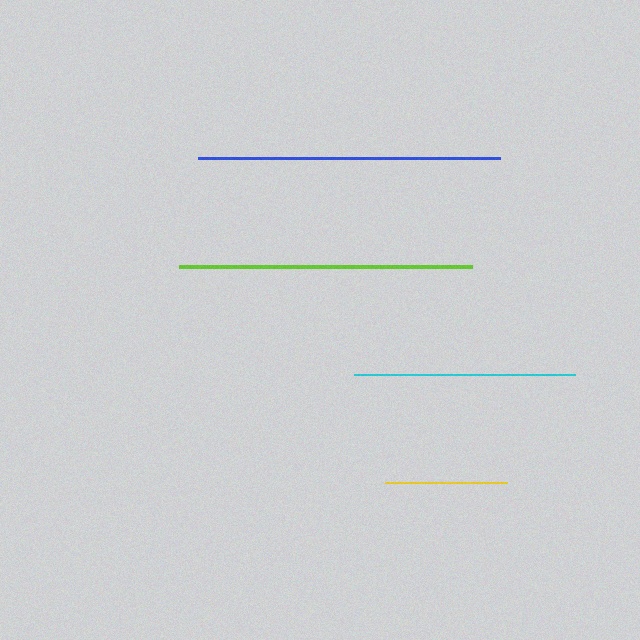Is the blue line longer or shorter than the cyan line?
The blue line is longer than the cyan line.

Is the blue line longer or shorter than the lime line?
The blue line is longer than the lime line.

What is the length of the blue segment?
The blue segment is approximately 303 pixels long.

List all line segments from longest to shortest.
From longest to shortest: blue, lime, cyan, yellow.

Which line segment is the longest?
The blue line is the longest at approximately 303 pixels.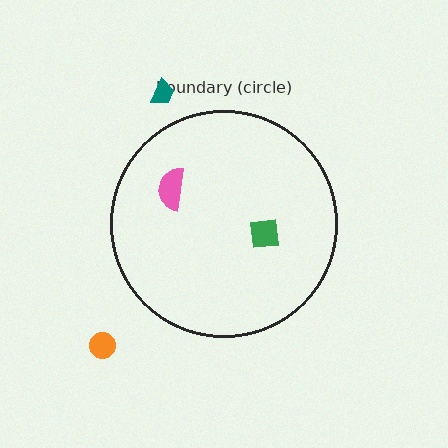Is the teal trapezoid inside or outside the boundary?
Outside.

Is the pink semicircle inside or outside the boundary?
Inside.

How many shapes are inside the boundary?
2 inside, 2 outside.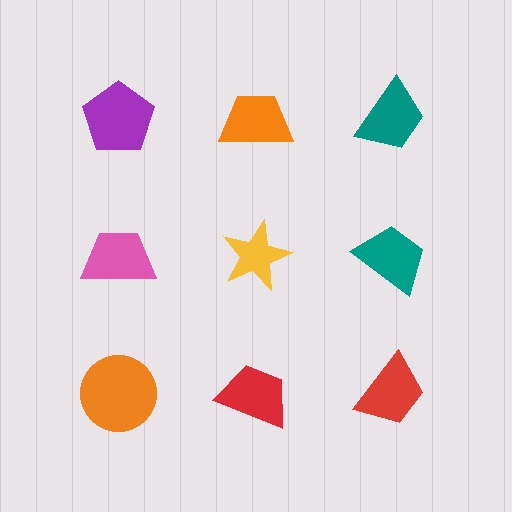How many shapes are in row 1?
3 shapes.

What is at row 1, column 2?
An orange trapezoid.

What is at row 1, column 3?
A teal trapezoid.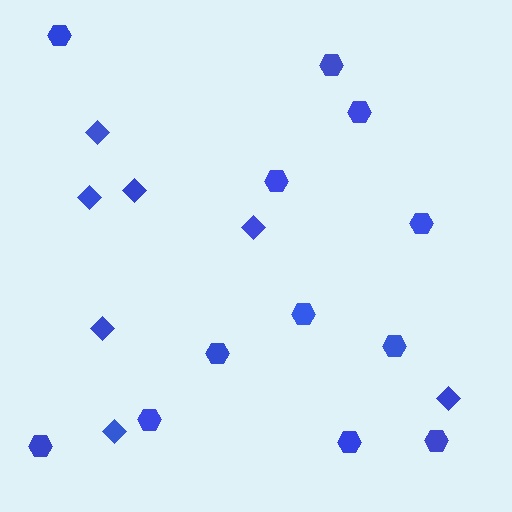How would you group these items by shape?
There are 2 groups: one group of hexagons (12) and one group of diamonds (7).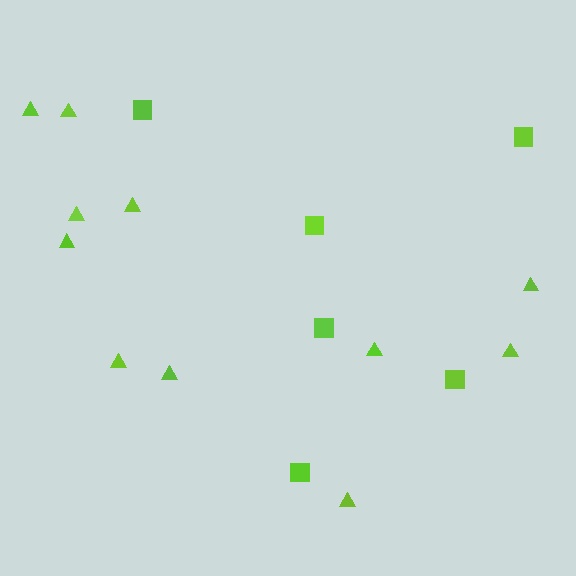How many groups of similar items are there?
There are 2 groups: one group of squares (6) and one group of triangles (11).